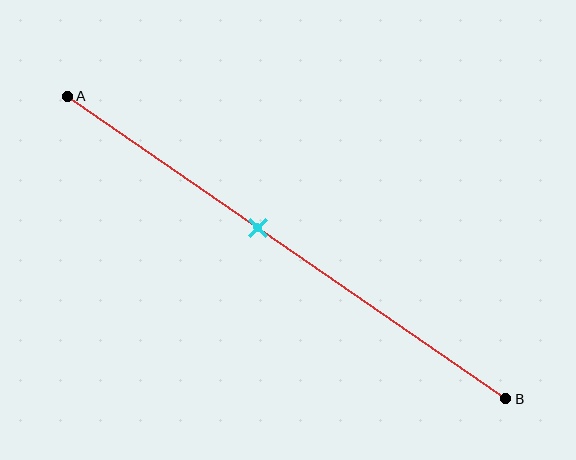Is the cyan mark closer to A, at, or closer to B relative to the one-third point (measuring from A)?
The cyan mark is closer to point B than the one-third point of segment AB.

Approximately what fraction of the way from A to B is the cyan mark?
The cyan mark is approximately 45% of the way from A to B.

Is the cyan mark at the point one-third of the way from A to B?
No, the mark is at about 45% from A, not at the 33% one-third point.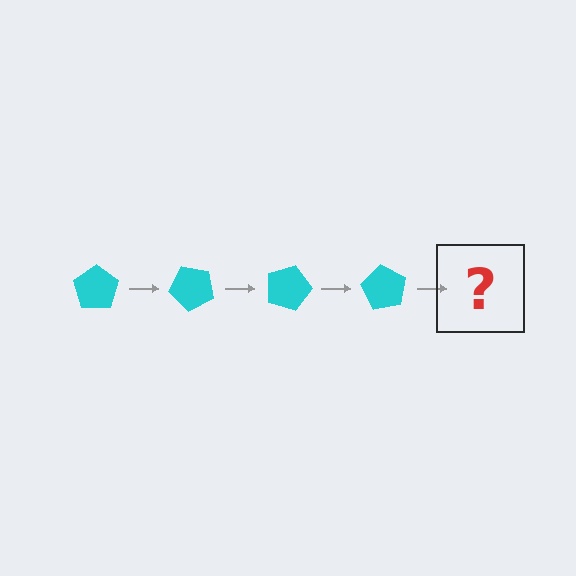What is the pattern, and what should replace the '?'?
The pattern is that the pentagon rotates 45 degrees each step. The '?' should be a cyan pentagon rotated 180 degrees.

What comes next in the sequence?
The next element should be a cyan pentagon rotated 180 degrees.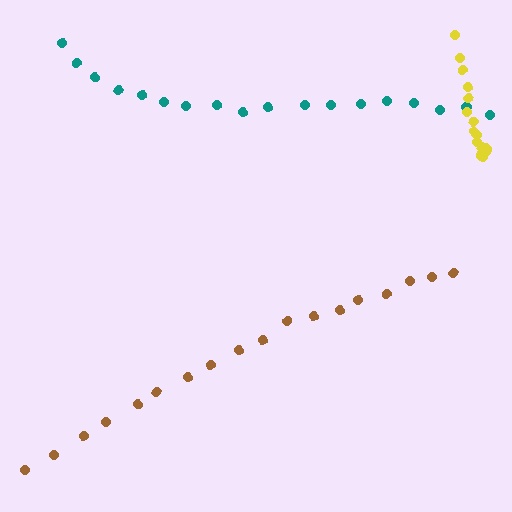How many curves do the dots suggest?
There are 3 distinct paths.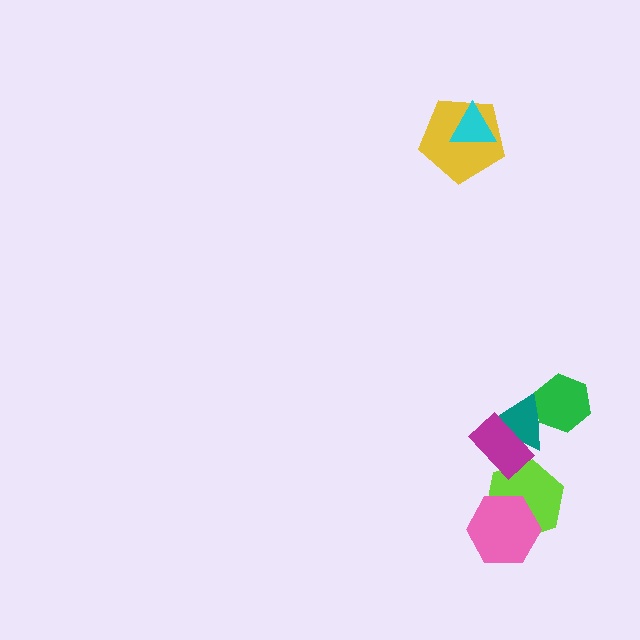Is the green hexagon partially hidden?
No, no other shape covers it.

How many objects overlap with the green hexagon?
1 object overlaps with the green hexagon.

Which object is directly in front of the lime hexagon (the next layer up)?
The pink hexagon is directly in front of the lime hexagon.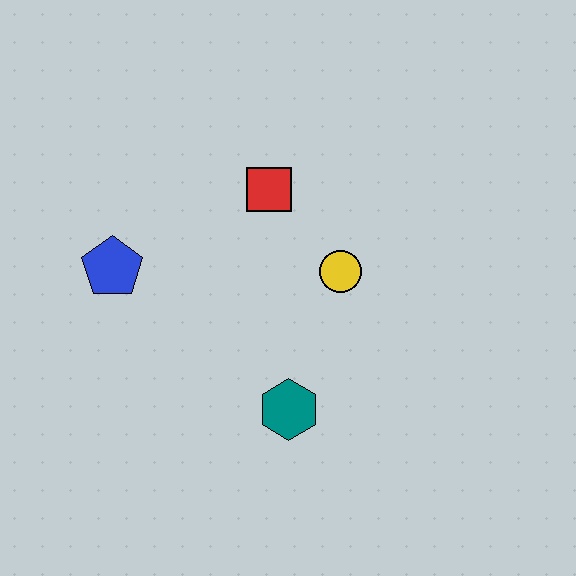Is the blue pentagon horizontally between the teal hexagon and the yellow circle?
No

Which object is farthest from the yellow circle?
The blue pentagon is farthest from the yellow circle.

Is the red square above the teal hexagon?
Yes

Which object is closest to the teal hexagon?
The yellow circle is closest to the teal hexagon.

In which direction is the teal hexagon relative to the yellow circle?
The teal hexagon is below the yellow circle.